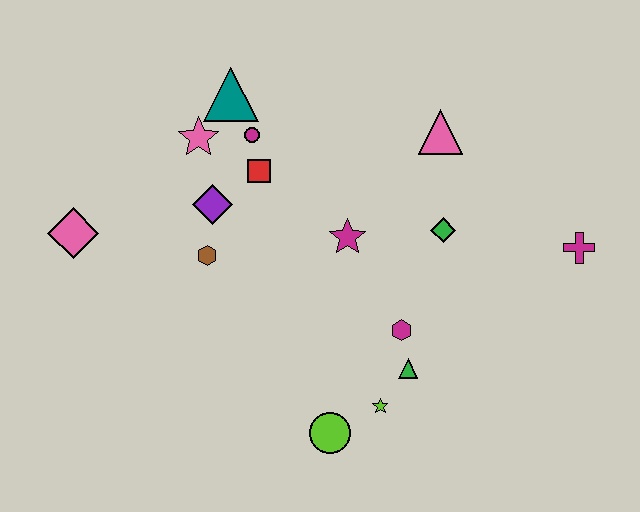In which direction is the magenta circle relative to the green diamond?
The magenta circle is to the left of the green diamond.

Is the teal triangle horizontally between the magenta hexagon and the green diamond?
No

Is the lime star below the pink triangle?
Yes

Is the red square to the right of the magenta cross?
No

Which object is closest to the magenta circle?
The red square is closest to the magenta circle.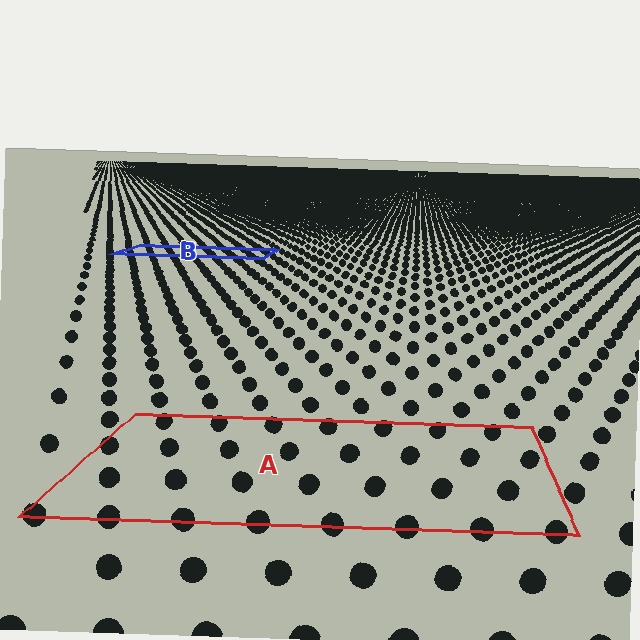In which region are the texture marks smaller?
The texture marks are smaller in region B, because it is farther away.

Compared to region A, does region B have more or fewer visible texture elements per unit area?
Region B has more texture elements per unit area — they are packed more densely because it is farther away.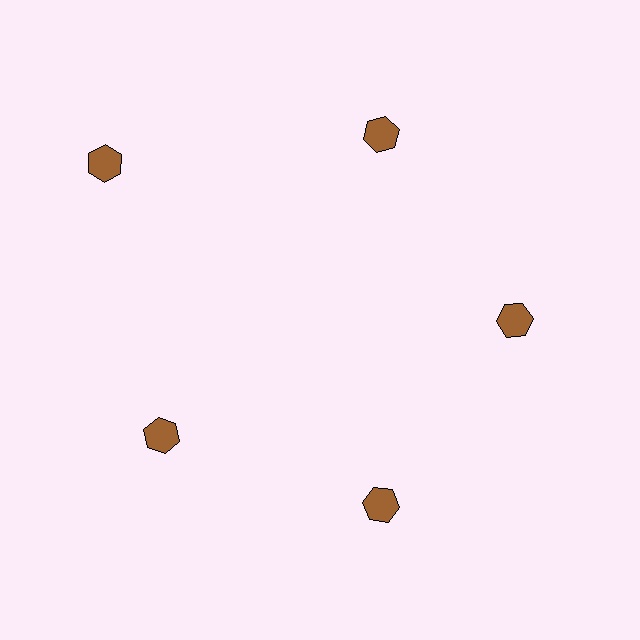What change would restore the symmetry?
The symmetry would be restored by moving it inward, back onto the ring so that all 5 hexagons sit at equal angles and equal distance from the center.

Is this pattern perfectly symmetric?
No. The 5 brown hexagons are arranged in a ring, but one element near the 10 o'clock position is pushed outward from the center, breaking the 5-fold rotational symmetry.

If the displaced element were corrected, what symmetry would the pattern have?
It would have 5-fold rotational symmetry — the pattern would map onto itself every 72 degrees.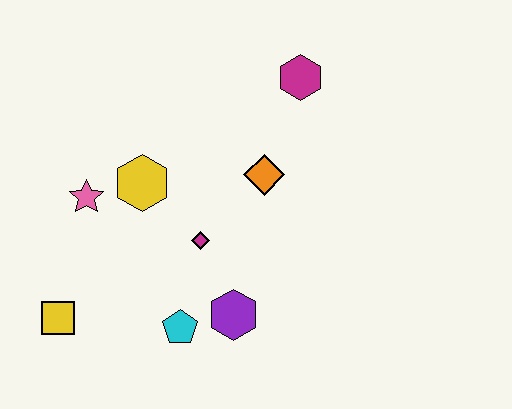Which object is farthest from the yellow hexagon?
The magenta hexagon is farthest from the yellow hexagon.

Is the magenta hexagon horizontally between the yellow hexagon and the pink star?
No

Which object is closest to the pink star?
The yellow hexagon is closest to the pink star.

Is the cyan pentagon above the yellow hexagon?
No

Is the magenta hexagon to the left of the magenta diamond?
No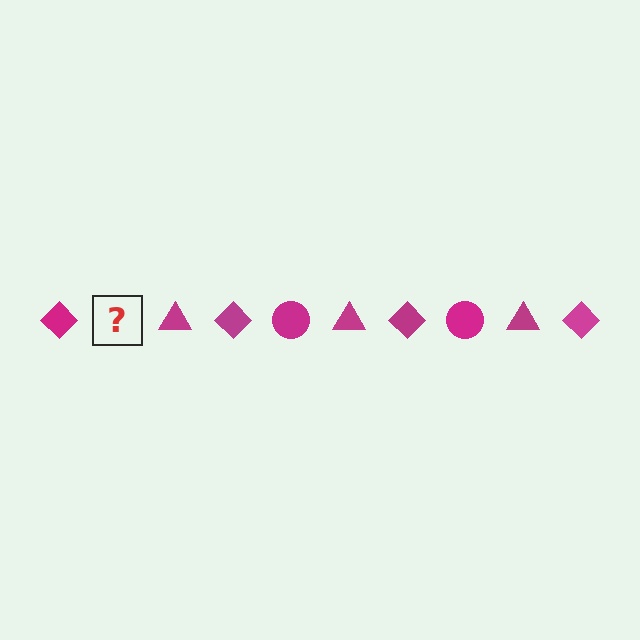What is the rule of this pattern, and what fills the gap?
The rule is that the pattern cycles through diamond, circle, triangle shapes in magenta. The gap should be filled with a magenta circle.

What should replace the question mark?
The question mark should be replaced with a magenta circle.